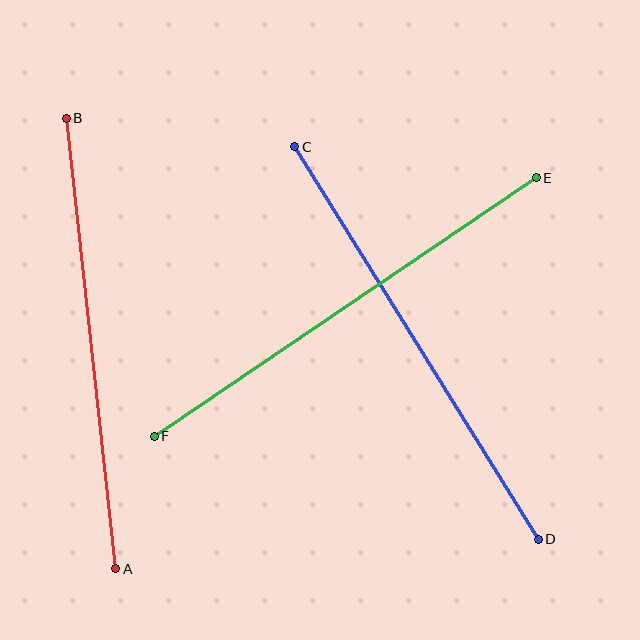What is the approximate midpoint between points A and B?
The midpoint is at approximately (91, 343) pixels.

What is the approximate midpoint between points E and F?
The midpoint is at approximately (345, 307) pixels.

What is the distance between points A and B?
The distance is approximately 453 pixels.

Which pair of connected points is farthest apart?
Points C and D are farthest apart.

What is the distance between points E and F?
The distance is approximately 461 pixels.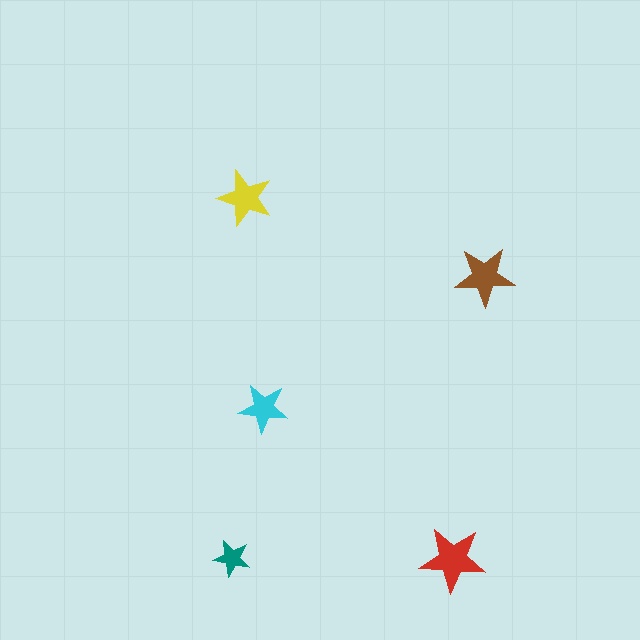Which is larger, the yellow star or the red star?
The red one.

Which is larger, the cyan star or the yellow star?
The yellow one.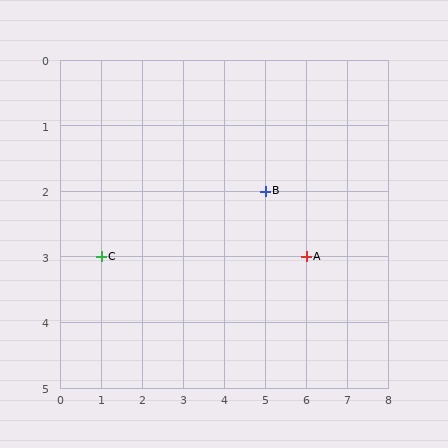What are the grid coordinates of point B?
Point B is at grid coordinates (5, 2).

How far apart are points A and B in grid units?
Points A and B are 1 column and 1 row apart (about 1.4 grid units diagonally).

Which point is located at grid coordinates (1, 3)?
Point C is at (1, 3).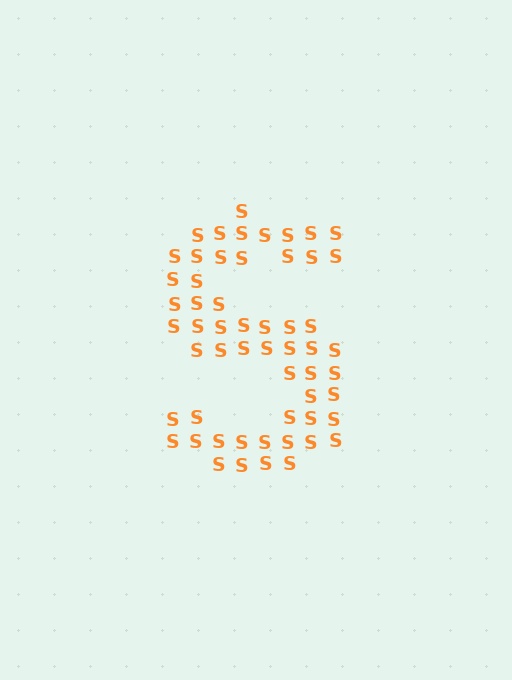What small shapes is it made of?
It is made of small letter S's.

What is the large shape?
The large shape is the letter S.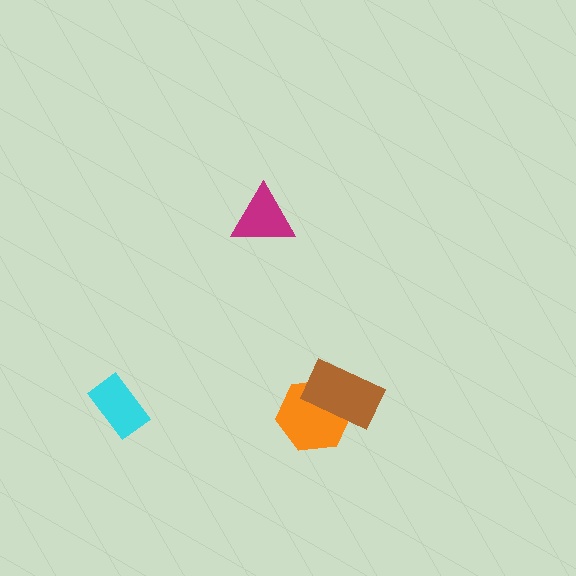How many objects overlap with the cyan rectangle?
0 objects overlap with the cyan rectangle.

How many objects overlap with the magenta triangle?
0 objects overlap with the magenta triangle.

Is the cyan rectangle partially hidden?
No, no other shape covers it.